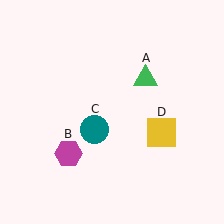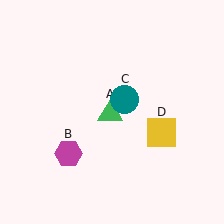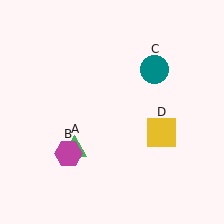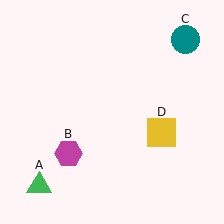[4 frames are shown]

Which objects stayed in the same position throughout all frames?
Magenta hexagon (object B) and yellow square (object D) remained stationary.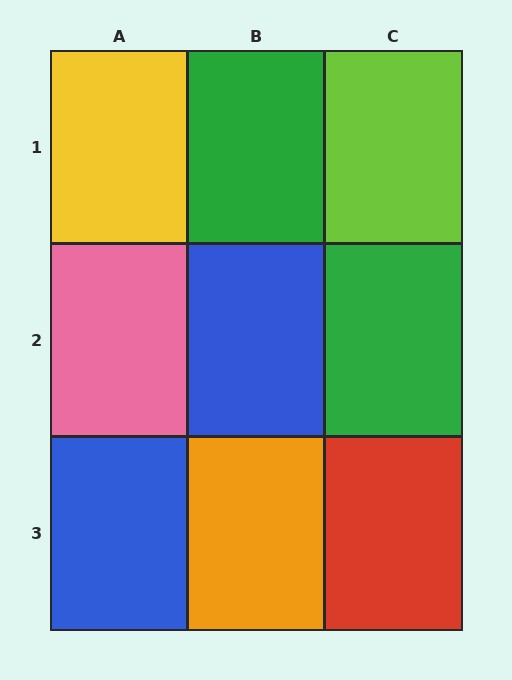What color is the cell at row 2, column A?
Pink.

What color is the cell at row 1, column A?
Yellow.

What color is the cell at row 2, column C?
Green.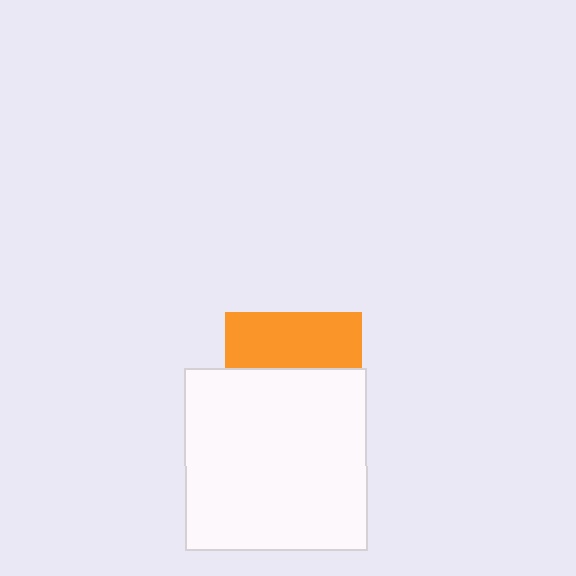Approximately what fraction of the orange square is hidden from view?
Roughly 59% of the orange square is hidden behind the white square.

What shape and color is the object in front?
The object in front is a white square.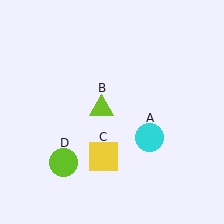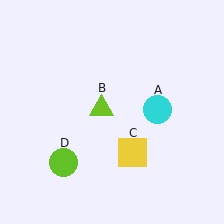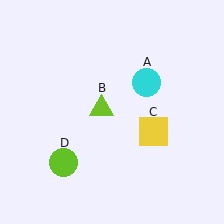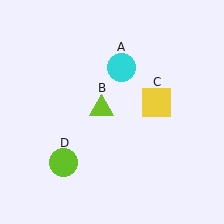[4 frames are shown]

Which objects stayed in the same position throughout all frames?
Lime triangle (object B) and lime circle (object D) remained stationary.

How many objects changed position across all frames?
2 objects changed position: cyan circle (object A), yellow square (object C).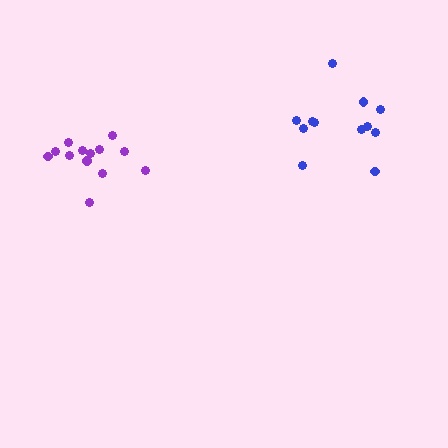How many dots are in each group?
Group 1: 12 dots, Group 2: 13 dots (25 total).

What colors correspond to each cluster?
The clusters are colored: blue, purple.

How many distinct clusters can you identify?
There are 2 distinct clusters.